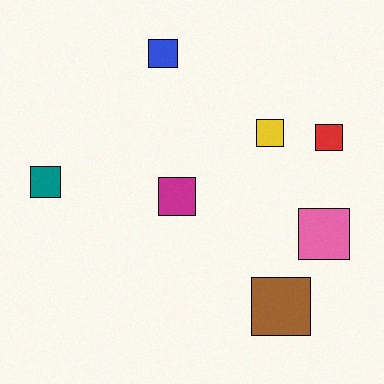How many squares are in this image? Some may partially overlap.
There are 7 squares.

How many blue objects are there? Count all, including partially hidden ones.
There is 1 blue object.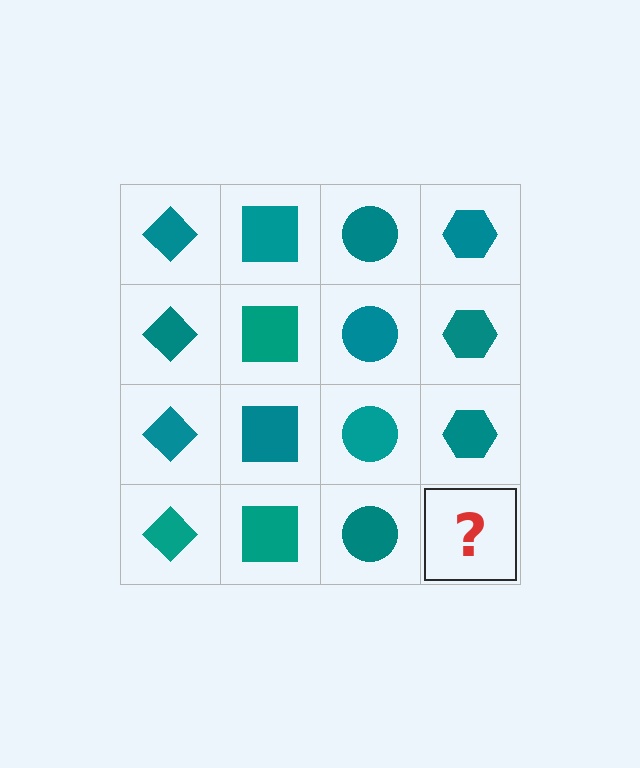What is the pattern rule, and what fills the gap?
The rule is that each column has a consistent shape. The gap should be filled with a teal hexagon.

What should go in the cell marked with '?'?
The missing cell should contain a teal hexagon.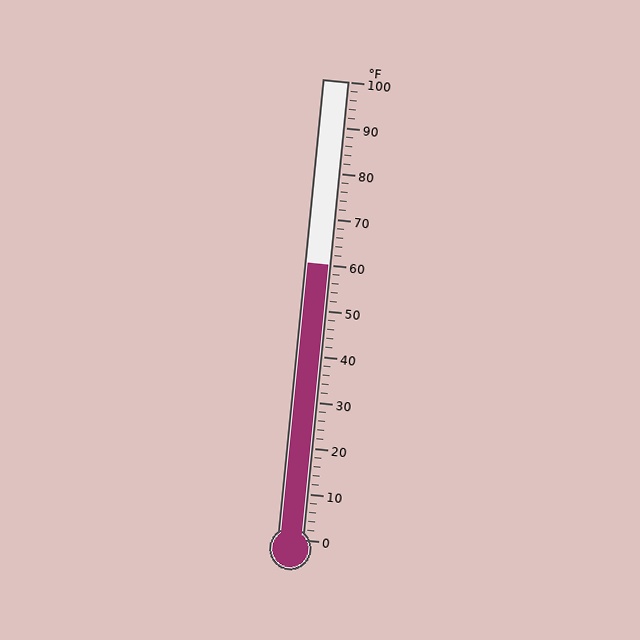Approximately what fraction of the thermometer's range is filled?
The thermometer is filled to approximately 60% of its range.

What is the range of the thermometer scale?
The thermometer scale ranges from 0°F to 100°F.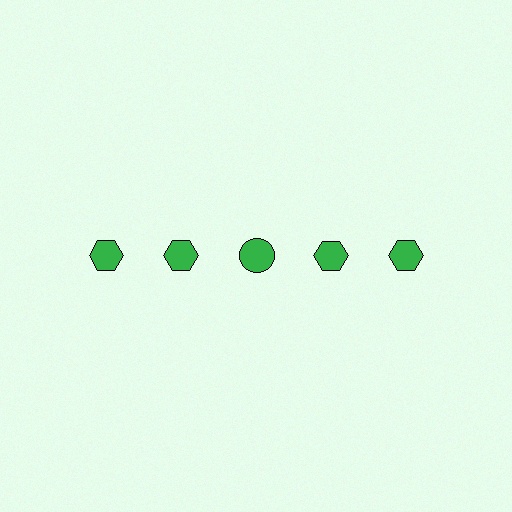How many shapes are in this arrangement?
There are 5 shapes arranged in a grid pattern.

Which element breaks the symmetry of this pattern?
The green circle in the top row, center column breaks the symmetry. All other shapes are green hexagons.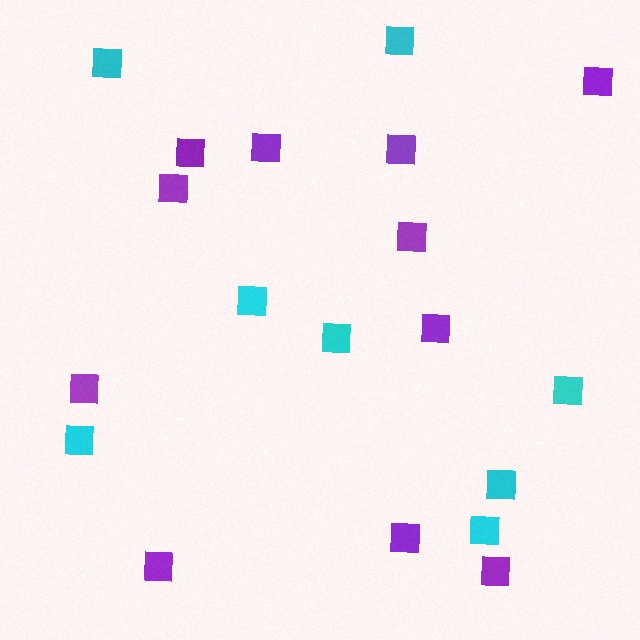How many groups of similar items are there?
There are 2 groups: one group of purple squares (11) and one group of cyan squares (8).